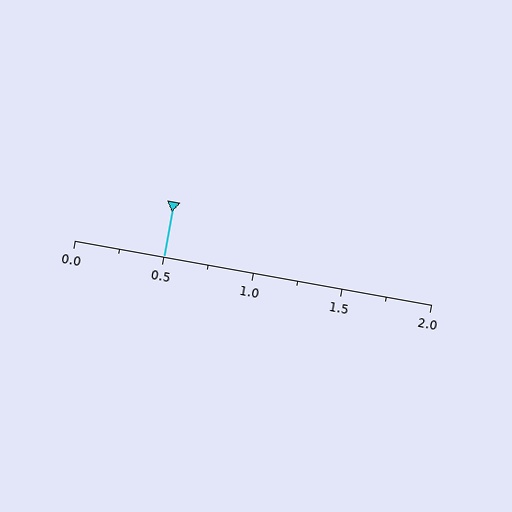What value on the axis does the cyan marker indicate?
The marker indicates approximately 0.5.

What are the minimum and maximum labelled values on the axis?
The axis runs from 0.0 to 2.0.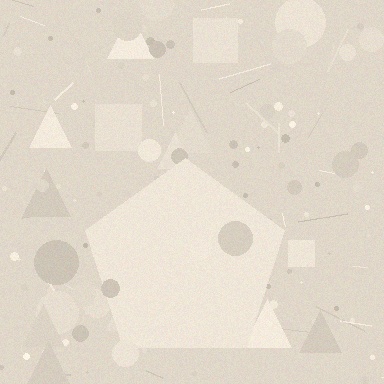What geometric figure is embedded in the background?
A pentagon is embedded in the background.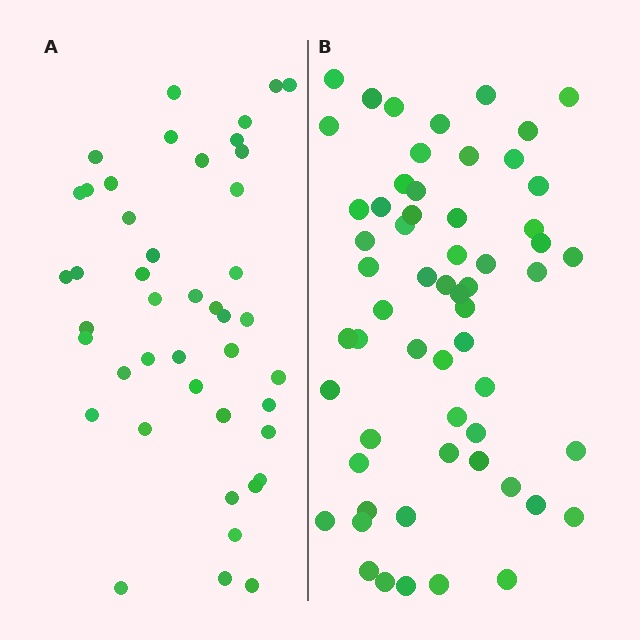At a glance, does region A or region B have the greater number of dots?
Region B (the right region) has more dots.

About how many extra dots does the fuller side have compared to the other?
Region B has approximately 15 more dots than region A.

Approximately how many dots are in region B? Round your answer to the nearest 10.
About 60 dots. (The exact count is 59, which rounds to 60.)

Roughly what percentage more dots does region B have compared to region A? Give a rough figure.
About 35% more.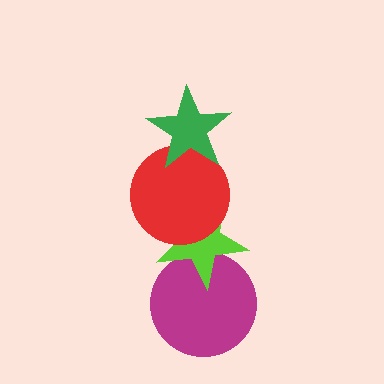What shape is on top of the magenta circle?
The lime star is on top of the magenta circle.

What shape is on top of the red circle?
The green star is on top of the red circle.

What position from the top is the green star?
The green star is 1st from the top.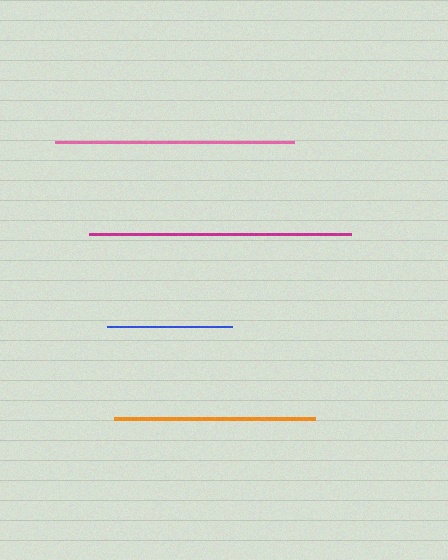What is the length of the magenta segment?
The magenta segment is approximately 263 pixels long.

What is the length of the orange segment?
The orange segment is approximately 202 pixels long.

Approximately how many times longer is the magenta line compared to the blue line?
The magenta line is approximately 2.1 times the length of the blue line.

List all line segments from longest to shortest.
From longest to shortest: magenta, pink, orange, blue.